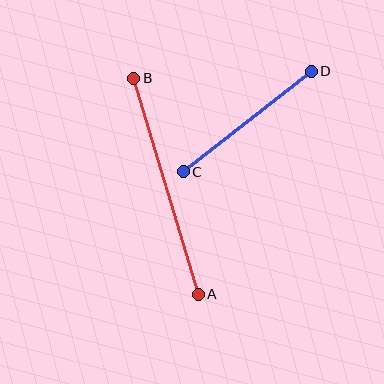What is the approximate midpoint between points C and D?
The midpoint is at approximately (247, 121) pixels.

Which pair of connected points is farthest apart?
Points A and B are farthest apart.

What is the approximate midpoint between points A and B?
The midpoint is at approximately (166, 186) pixels.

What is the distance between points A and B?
The distance is approximately 226 pixels.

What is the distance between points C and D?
The distance is approximately 163 pixels.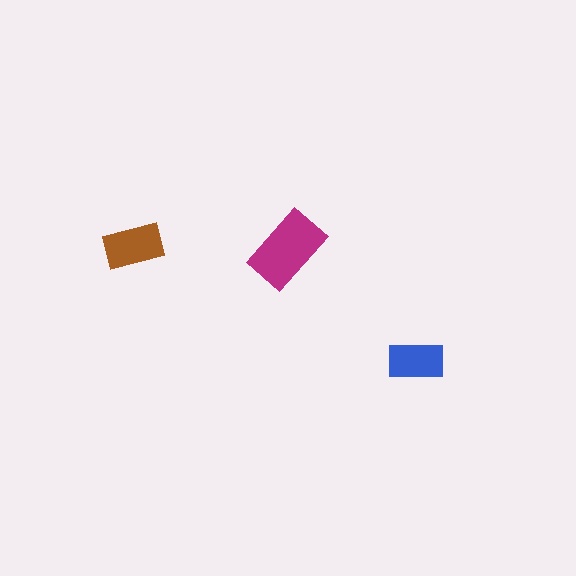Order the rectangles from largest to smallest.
the magenta one, the brown one, the blue one.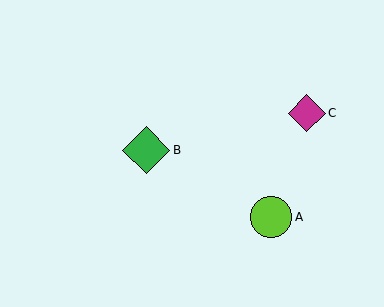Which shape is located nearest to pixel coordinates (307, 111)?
The magenta diamond (labeled C) at (307, 113) is nearest to that location.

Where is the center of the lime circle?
The center of the lime circle is at (271, 217).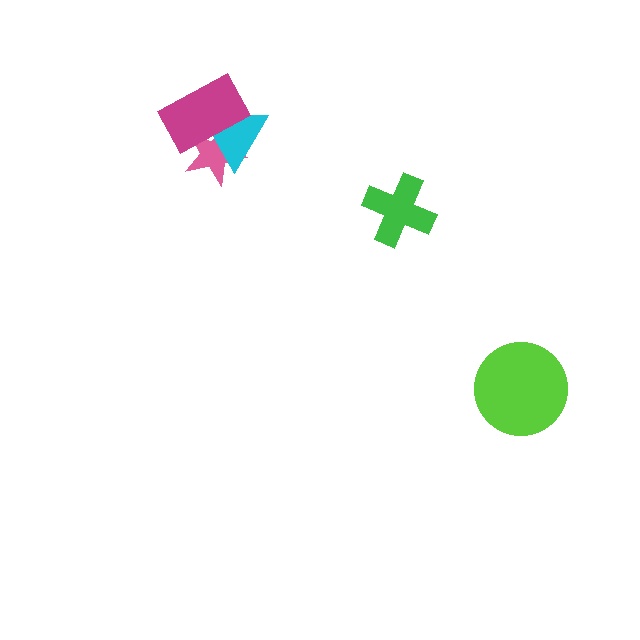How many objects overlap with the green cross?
0 objects overlap with the green cross.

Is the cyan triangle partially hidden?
Yes, it is partially covered by another shape.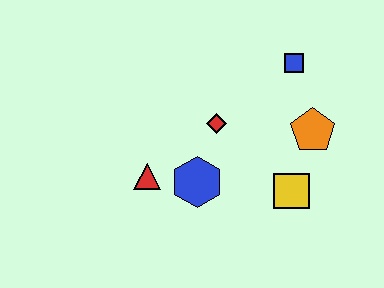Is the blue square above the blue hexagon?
Yes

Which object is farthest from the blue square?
The red triangle is farthest from the blue square.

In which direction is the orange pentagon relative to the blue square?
The orange pentagon is below the blue square.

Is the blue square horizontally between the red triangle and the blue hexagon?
No